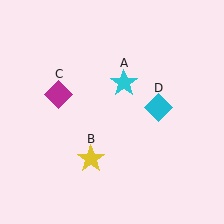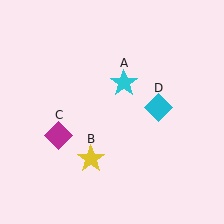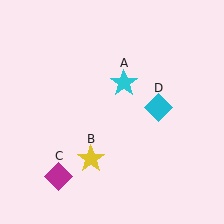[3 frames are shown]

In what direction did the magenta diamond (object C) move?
The magenta diamond (object C) moved down.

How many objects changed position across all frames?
1 object changed position: magenta diamond (object C).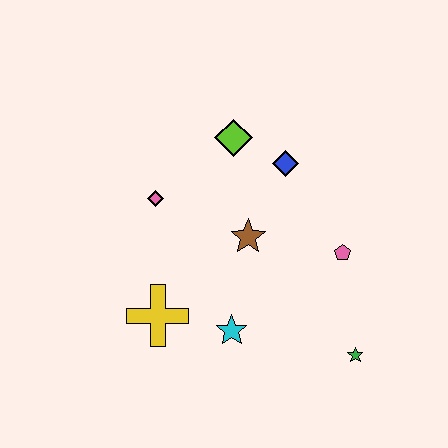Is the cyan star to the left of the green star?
Yes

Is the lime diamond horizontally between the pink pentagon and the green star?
No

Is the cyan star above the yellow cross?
No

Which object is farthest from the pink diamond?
The green star is farthest from the pink diamond.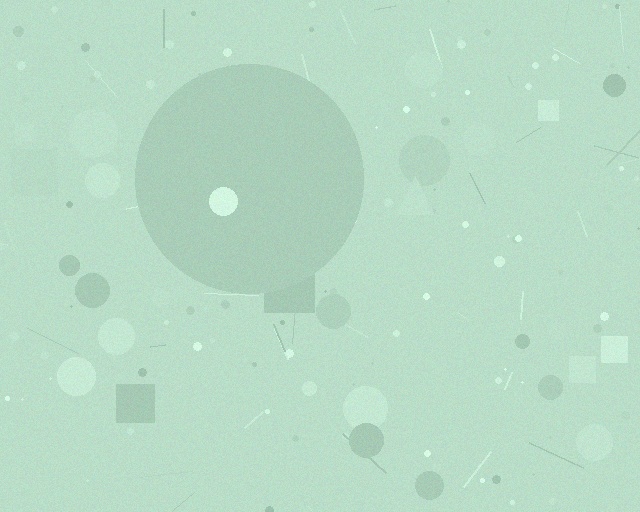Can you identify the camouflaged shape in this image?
The camouflaged shape is a circle.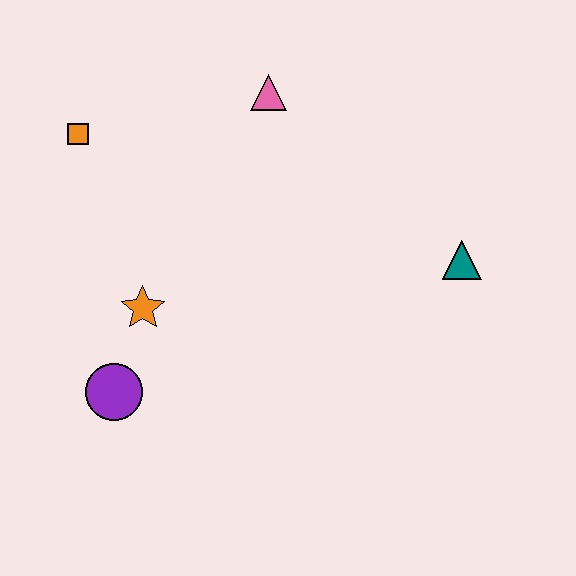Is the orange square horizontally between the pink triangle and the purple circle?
No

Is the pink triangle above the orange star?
Yes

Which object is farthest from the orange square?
The teal triangle is farthest from the orange square.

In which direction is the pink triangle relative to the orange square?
The pink triangle is to the right of the orange square.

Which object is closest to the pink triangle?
The orange square is closest to the pink triangle.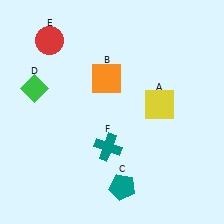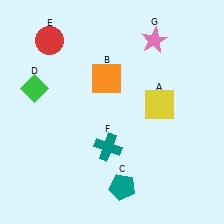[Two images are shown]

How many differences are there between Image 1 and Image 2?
There is 1 difference between the two images.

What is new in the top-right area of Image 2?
A pink star (G) was added in the top-right area of Image 2.